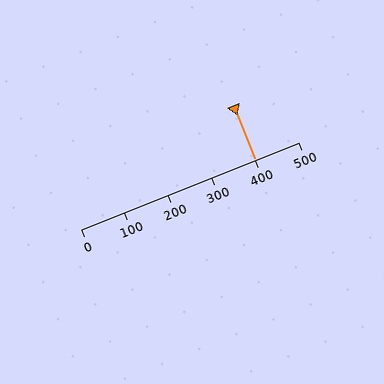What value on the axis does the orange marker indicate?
The marker indicates approximately 400.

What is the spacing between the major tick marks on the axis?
The major ticks are spaced 100 apart.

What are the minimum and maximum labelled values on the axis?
The axis runs from 0 to 500.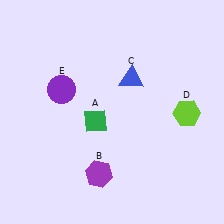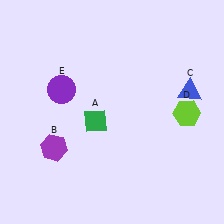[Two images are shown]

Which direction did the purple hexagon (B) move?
The purple hexagon (B) moved left.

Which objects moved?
The objects that moved are: the purple hexagon (B), the blue triangle (C).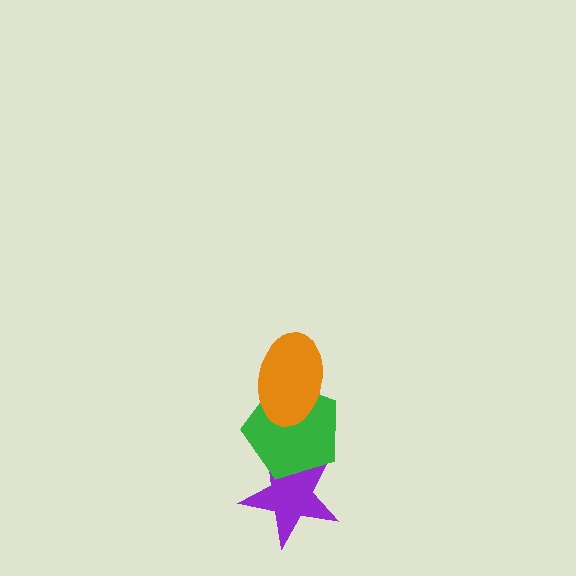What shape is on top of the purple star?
The green pentagon is on top of the purple star.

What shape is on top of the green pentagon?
The orange ellipse is on top of the green pentagon.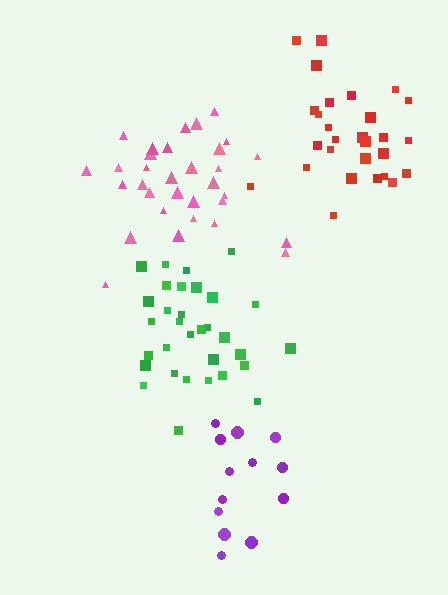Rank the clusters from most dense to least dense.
pink, green, red, purple.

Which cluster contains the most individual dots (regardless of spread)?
Green (32).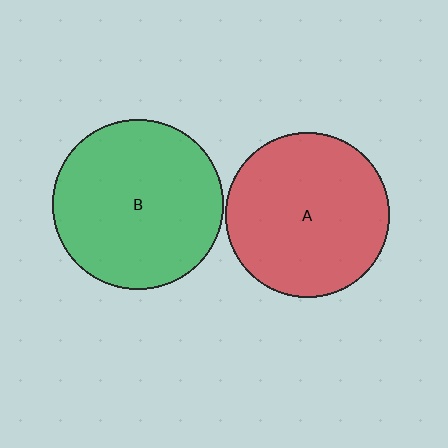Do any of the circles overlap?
No, none of the circles overlap.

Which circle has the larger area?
Circle B (green).